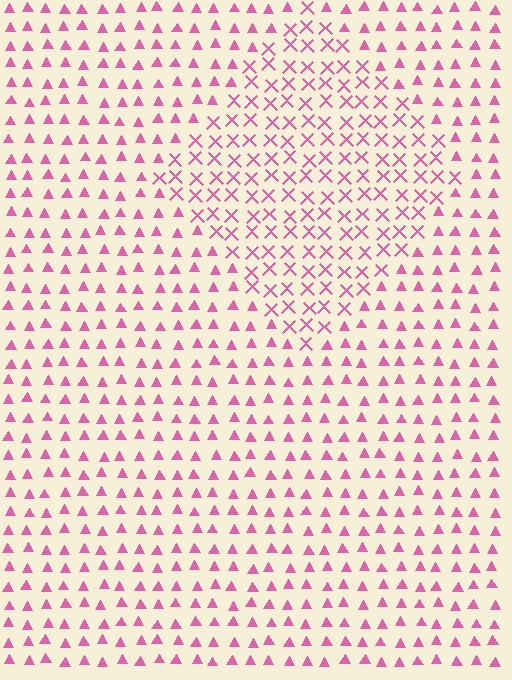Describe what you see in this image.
The image is filled with small pink elements arranged in a uniform grid. A diamond-shaped region contains X marks, while the surrounding area contains triangles. The boundary is defined purely by the change in element shape.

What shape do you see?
I see a diamond.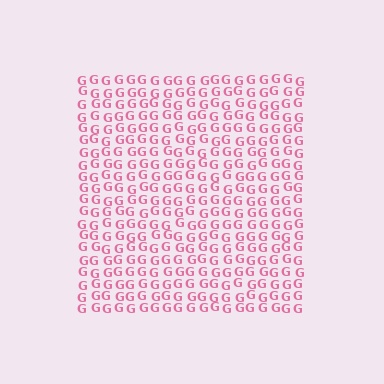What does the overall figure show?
The overall figure shows a square.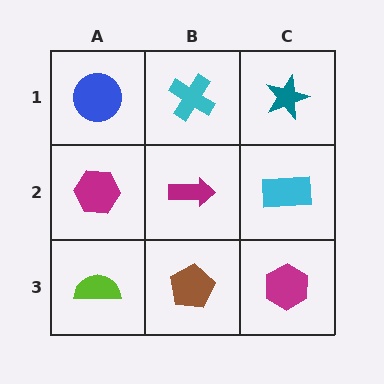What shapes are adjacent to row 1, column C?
A cyan rectangle (row 2, column C), a cyan cross (row 1, column B).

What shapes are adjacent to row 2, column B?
A cyan cross (row 1, column B), a brown pentagon (row 3, column B), a magenta hexagon (row 2, column A), a cyan rectangle (row 2, column C).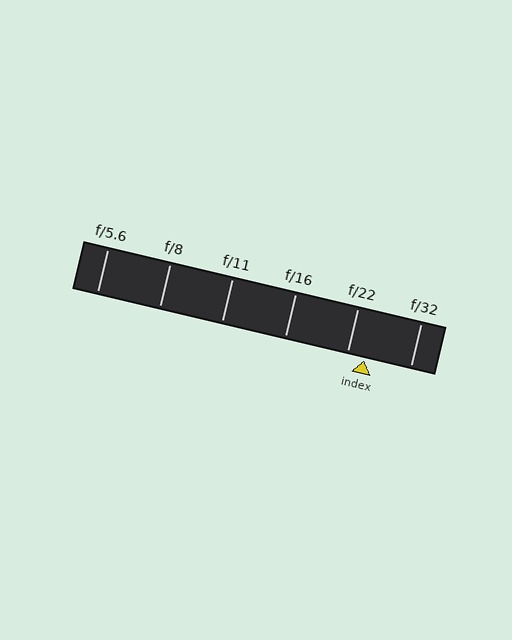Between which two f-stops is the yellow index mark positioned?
The index mark is between f/22 and f/32.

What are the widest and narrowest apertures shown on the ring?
The widest aperture shown is f/5.6 and the narrowest is f/32.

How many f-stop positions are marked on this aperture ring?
There are 6 f-stop positions marked.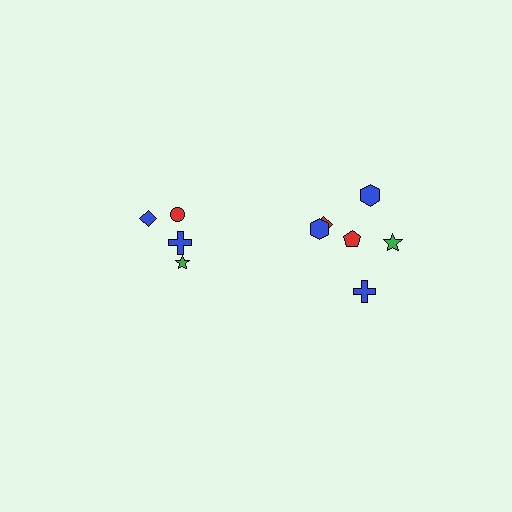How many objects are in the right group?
There are 6 objects.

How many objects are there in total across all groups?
There are 10 objects.